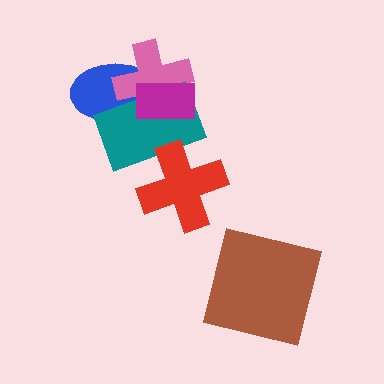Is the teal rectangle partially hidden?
Yes, it is partially covered by another shape.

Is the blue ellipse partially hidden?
Yes, it is partially covered by another shape.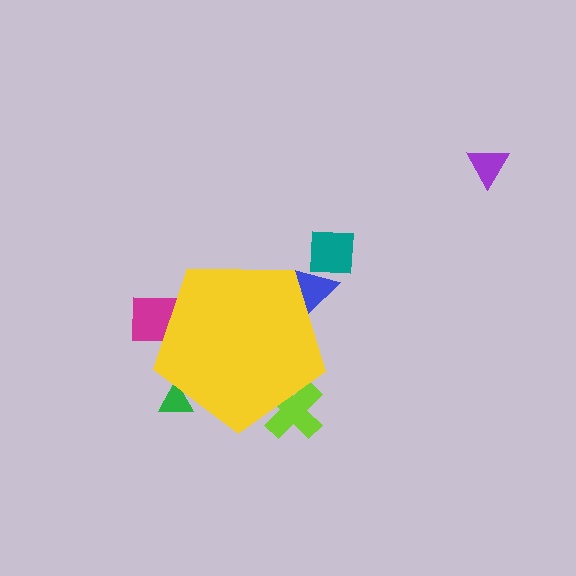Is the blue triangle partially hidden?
Yes, the blue triangle is partially hidden behind the yellow pentagon.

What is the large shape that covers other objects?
A yellow pentagon.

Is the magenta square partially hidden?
Yes, the magenta square is partially hidden behind the yellow pentagon.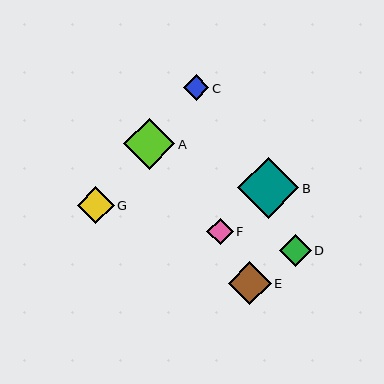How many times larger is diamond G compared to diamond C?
Diamond G is approximately 1.5 times the size of diamond C.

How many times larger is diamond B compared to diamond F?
Diamond B is approximately 2.3 times the size of diamond F.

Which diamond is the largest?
Diamond B is the largest with a size of approximately 61 pixels.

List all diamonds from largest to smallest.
From largest to smallest: B, A, E, G, D, F, C.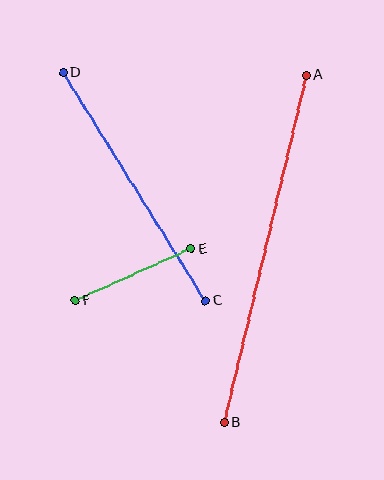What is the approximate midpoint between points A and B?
The midpoint is at approximately (265, 249) pixels.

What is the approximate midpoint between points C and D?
The midpoint is at approximately (134, 187) pixels.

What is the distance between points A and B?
The distance is approximately 357 pixels.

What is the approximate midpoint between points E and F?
The midpoint is at approximately (133, 275) pixels.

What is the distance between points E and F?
The distance is approximately 127 pixels.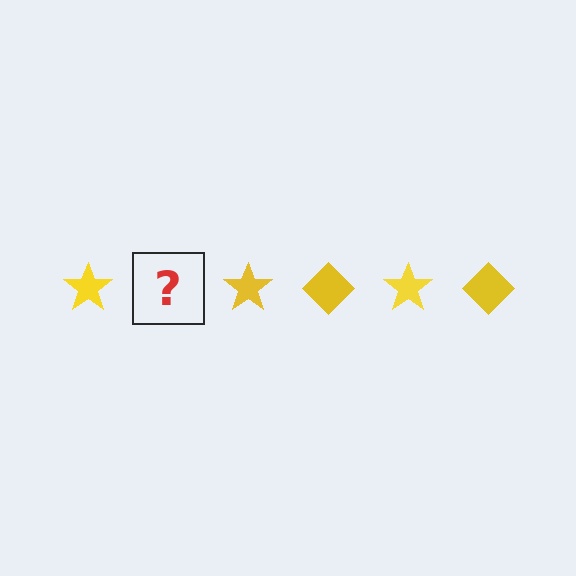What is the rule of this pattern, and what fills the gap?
The rule is that the pattern cycles through star, diamond shapes in yellow. The gap should be filled with a yellow diamond.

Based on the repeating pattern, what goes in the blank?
The blank should be a yellow diamond.